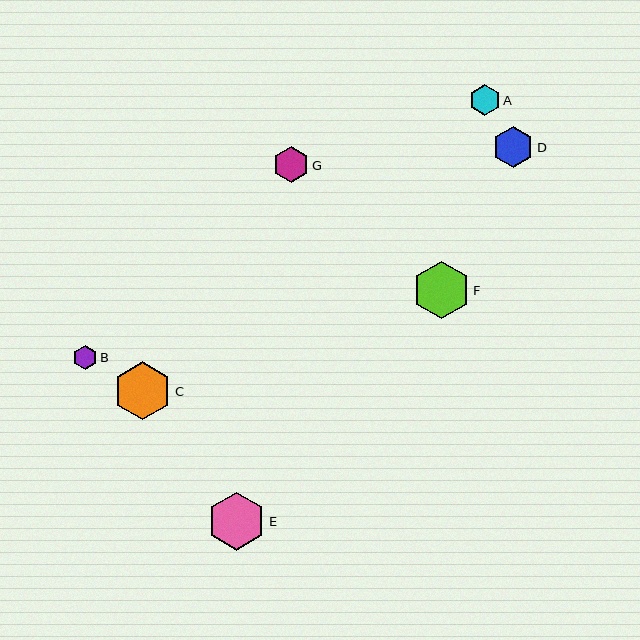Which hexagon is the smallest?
Hexagon B is the smallest with a size of approximately 24 pixels.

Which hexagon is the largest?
Hexagon E is the largest with a size of approximately 58 pixels.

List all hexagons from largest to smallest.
From largest to smallest: E, C, F, D, G, A, B.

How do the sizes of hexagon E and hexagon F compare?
Hexagon E and hexagon F are approximately the same size.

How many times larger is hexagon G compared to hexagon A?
Hexagon G is approximately 1.2 times the size of hexagon A.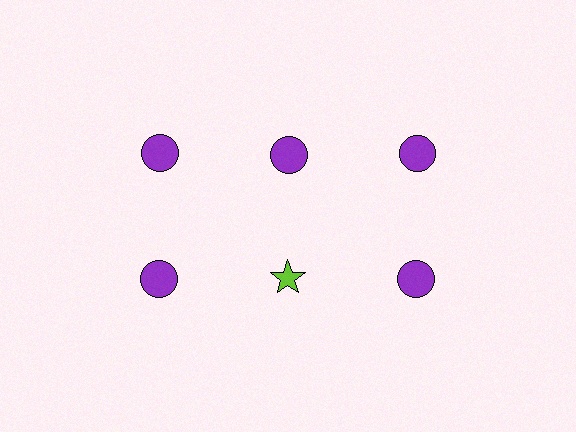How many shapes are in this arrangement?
There are 6 shapes arranged in a grid pattern.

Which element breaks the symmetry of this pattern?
The lime star in the second row, second from left column breaks the symmetry. All other shapes are purple circles.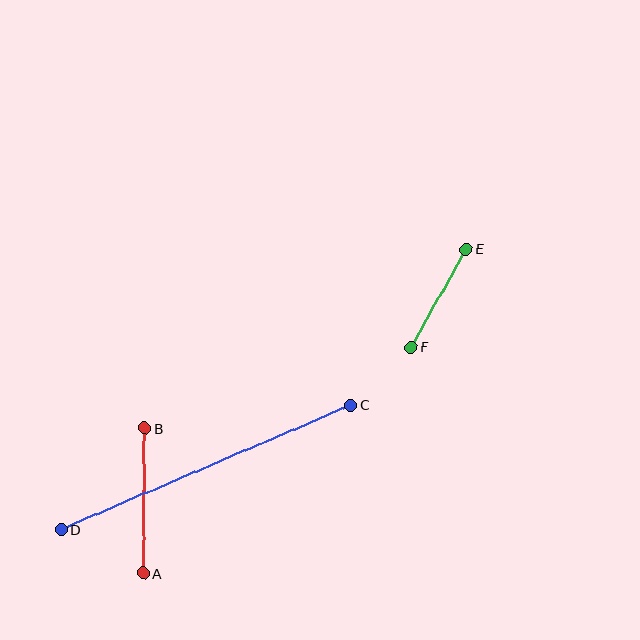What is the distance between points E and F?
The distance is approximately 112 pixels.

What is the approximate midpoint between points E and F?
The midpoint is at approximately (439, 298) pixels.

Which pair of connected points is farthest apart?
Points C and D are farthest apart.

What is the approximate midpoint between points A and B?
The midpoint is at approximately (144, 501) pixels.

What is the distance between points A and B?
The distance is approximately 145 pixels.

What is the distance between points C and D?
The distance is approximately 316 pixels.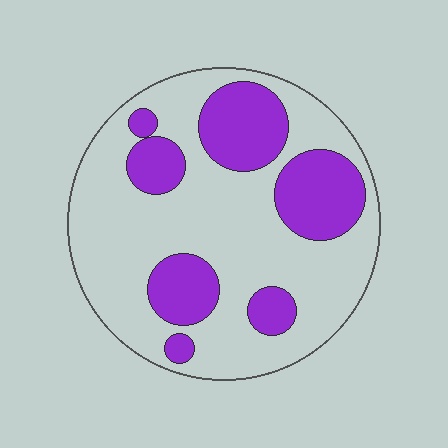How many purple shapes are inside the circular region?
7.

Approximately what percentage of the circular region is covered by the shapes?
Approximately 30%.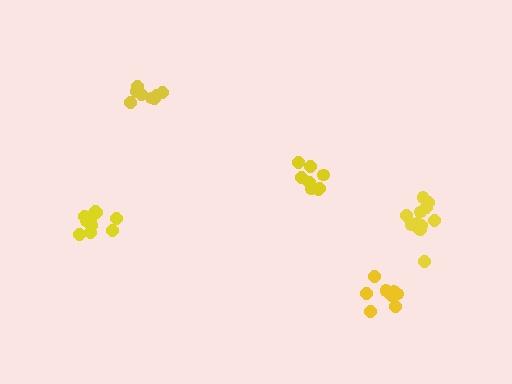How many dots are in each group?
Group 1: 12 dots, Group 2: 8 dots, Group 3: 11 dots, Group 4: 8 dots, Group 5: 8 dots (47 total).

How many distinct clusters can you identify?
There are 5 distinct clusters.